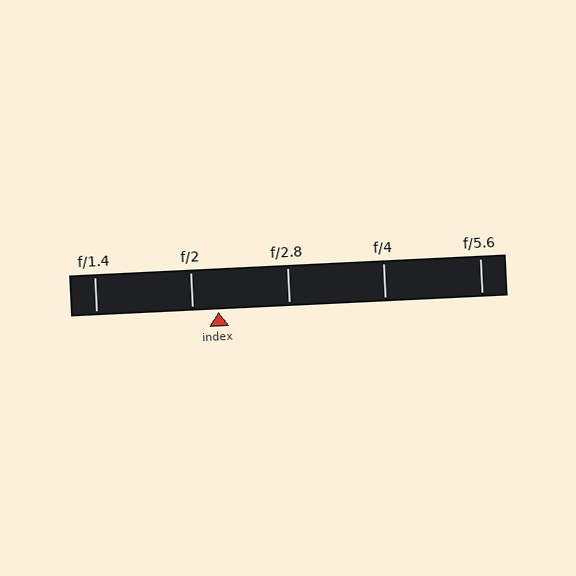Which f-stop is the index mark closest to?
The index mark is closest to f/2.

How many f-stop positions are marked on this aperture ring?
There are 5 f-stop positions marked.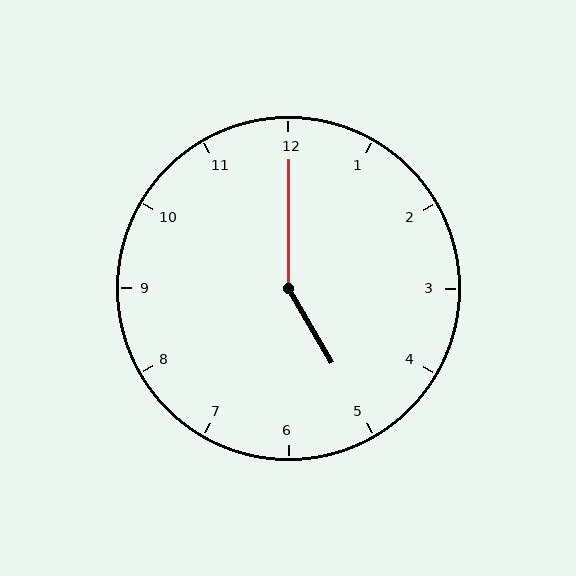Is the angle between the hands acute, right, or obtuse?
It is obtuse.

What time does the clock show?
5:00.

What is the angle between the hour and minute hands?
Approximately 150 degrees.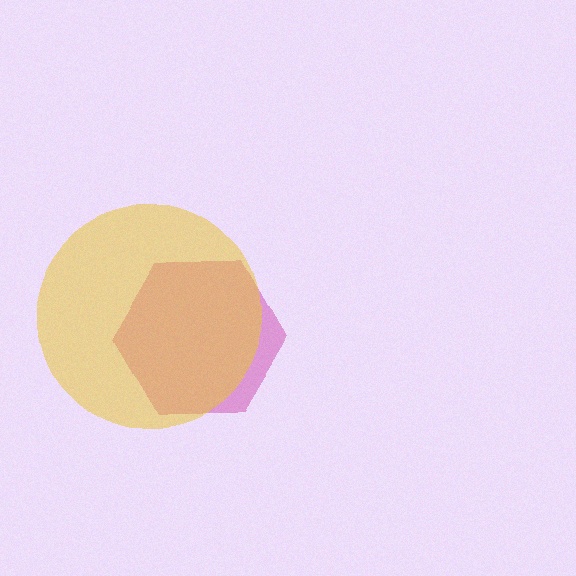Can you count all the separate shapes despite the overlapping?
Yes, there are 2 separate shapes.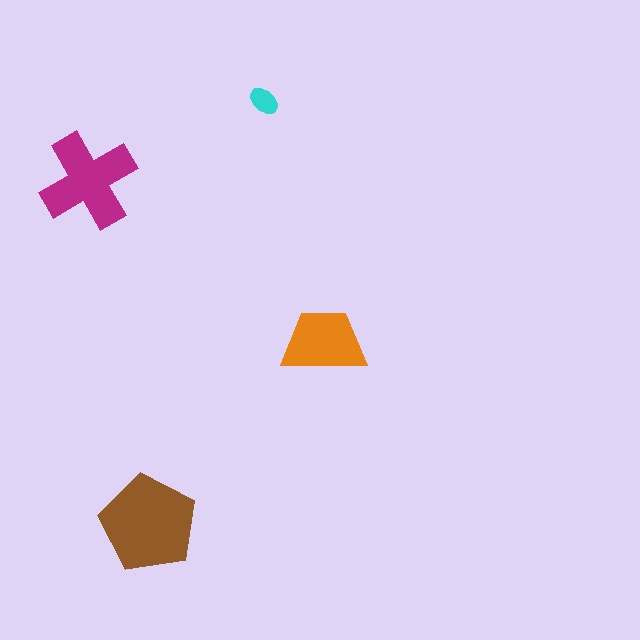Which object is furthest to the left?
The magenta cross is leftmost.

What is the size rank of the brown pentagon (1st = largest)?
1st.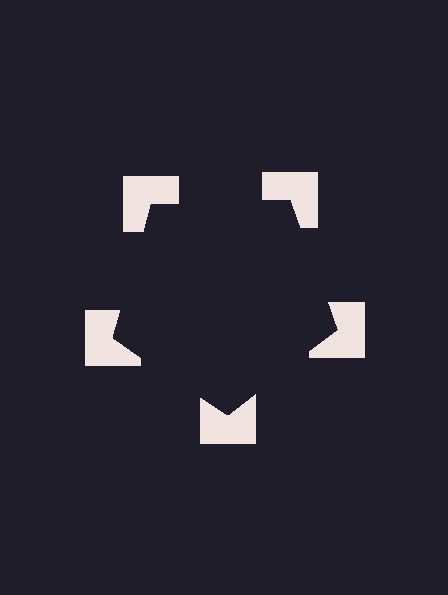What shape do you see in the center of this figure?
An illusory pentagon — its edges are inferred from the aligned wedge cuts in the notched squares, not physically drawn.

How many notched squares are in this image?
There are 5 — one at each vertex of the illusory pentagon.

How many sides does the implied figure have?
5 sides.